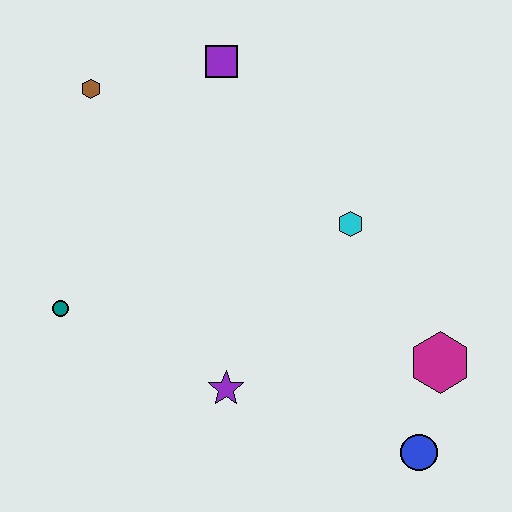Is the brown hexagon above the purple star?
Yes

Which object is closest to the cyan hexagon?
The magenta hexagon is closest to the cyan hexagon.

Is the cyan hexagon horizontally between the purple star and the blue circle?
Yes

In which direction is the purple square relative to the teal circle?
The purple square is above the teal circle.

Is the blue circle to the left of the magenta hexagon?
Yes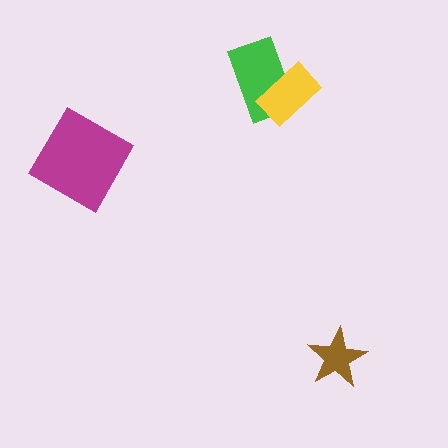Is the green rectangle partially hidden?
Yes, it is partially covered by another shape.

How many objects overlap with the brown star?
0 objects overlap with the brown star.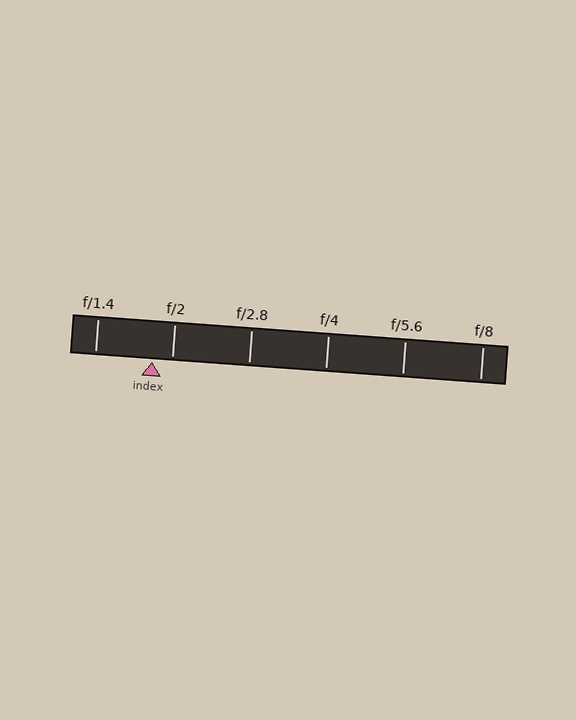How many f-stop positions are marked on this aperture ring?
There are 6 f-stop positions marked.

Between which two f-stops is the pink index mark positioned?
The index mark is between f/1.4 and f/2.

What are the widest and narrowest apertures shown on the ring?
The widest aperture shown is f/1.4 and the narrowest is f/8.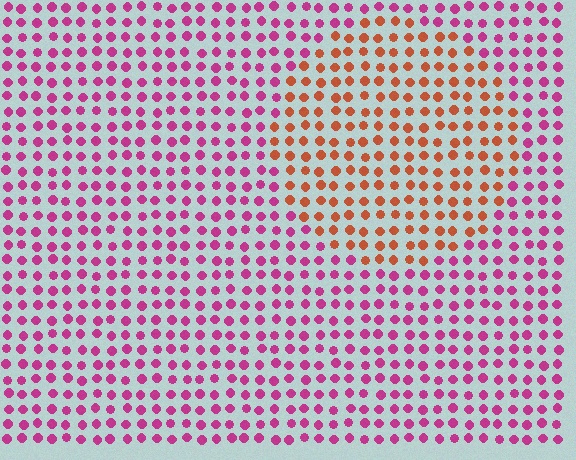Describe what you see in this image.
The image is filled with small magenta elements in a uniform arrangement. A circle-shaped region is visible where the elements are tinted to a slightly different hue, forming a subtle color boundary.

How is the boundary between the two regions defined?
The boundary is defined purely by a slight shift in hue (about 51 degrees). Spacing, size, and orientation are identical on both sides.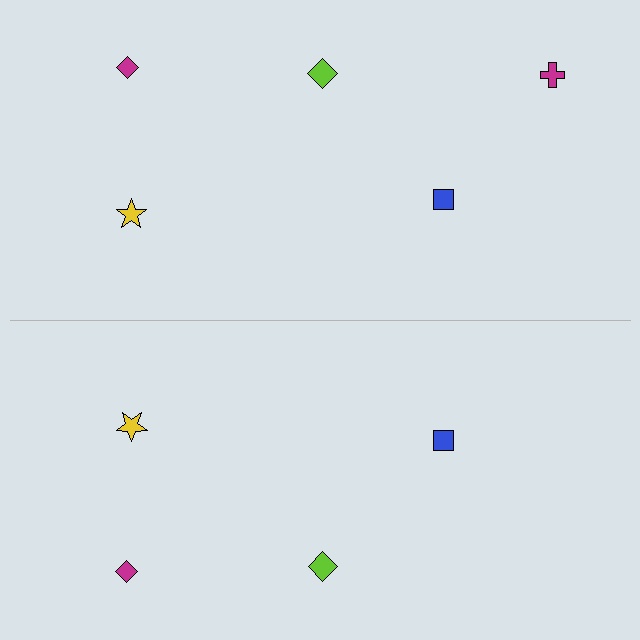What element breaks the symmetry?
A magenta cross is missing from the bottom side.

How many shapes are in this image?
There are 9 shapes in this image.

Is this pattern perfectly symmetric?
No, the pattern is not perfectly symmetric. A magenta cross is missing from the bottom side.